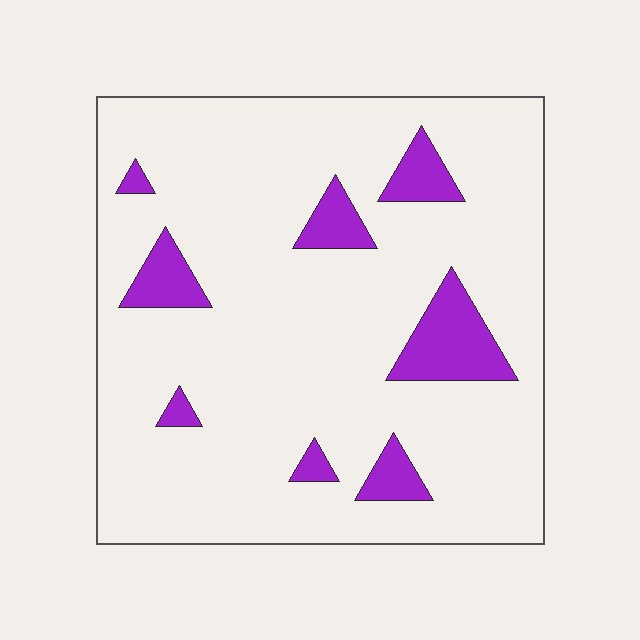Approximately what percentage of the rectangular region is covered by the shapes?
Approximately 10%.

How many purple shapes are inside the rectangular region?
8.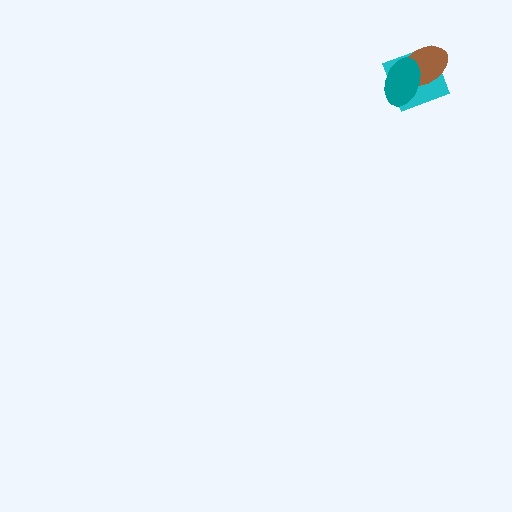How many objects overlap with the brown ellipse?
2 objects overlap with the brown ellipse.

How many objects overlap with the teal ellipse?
2 objects overlap with the teal ellipse.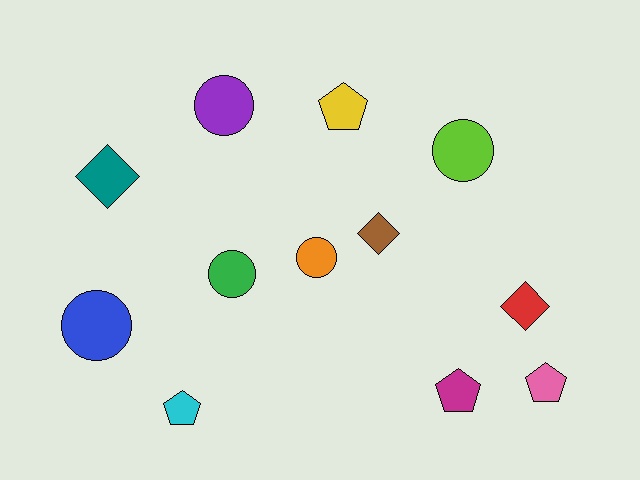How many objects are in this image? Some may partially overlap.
There are 12 objects.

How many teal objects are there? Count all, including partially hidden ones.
There is 1 teal object.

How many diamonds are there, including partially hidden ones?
There are 3 diamonds.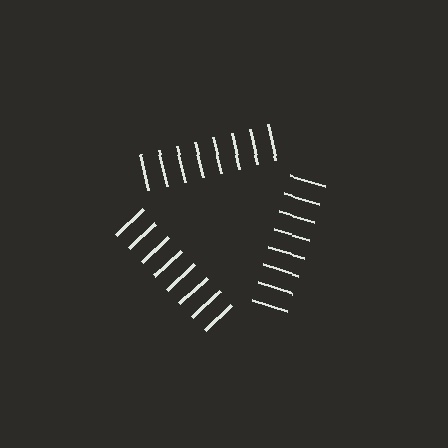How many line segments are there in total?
24 — 8 along each of the 3 edges.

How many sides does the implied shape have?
3 sides — the line-ends trace a triangle.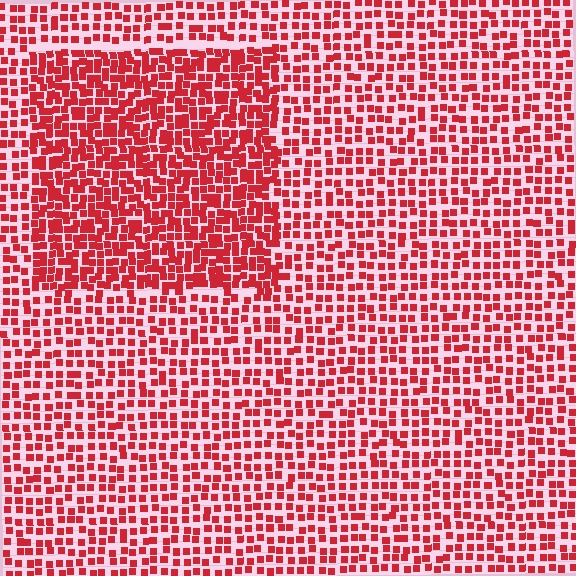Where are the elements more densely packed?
The elements are more densely packed inside the rectangle boundary.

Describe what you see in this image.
The image contains small red elements arranged at two different densities. A rectangle-shaped region is visible where the elements are more densely packed than the surrounding area.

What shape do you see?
I see a rectangle.